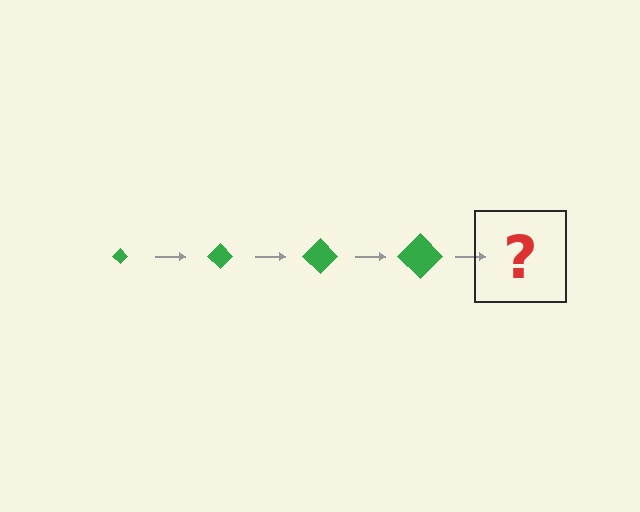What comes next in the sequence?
The next element should be a green diamond, larger than the previous one.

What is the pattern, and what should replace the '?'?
The pattern is that the diamond gets progressively larger each step. The '?' should be a green diamond, larger than the previous one.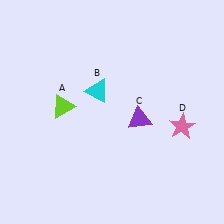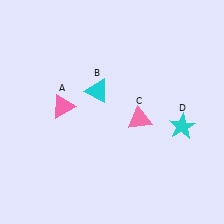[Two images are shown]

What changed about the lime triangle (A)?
In Image 1, A is lime. In Image 2, it changed to pink.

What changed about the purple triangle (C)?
In Image 1, C is purple. In Image 2, it changed to pink.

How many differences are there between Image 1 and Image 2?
There are 3 differences between the two images.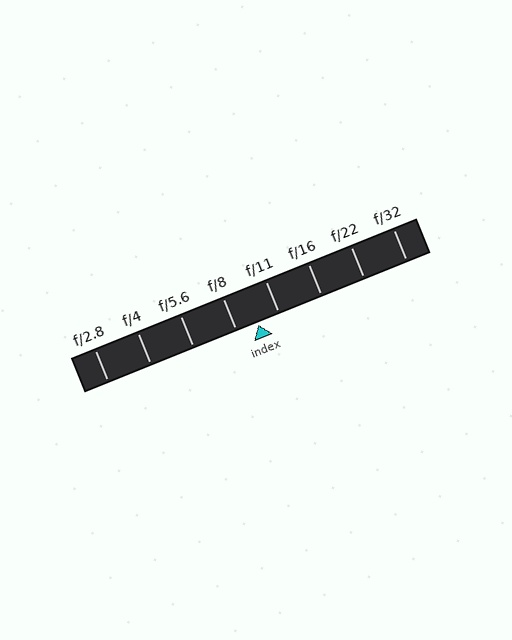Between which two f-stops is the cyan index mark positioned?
The index mark is between f/8 and f/11.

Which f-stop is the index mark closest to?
The index mark is closest to f/11.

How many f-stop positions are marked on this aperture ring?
There are 8 f-stop positions marked.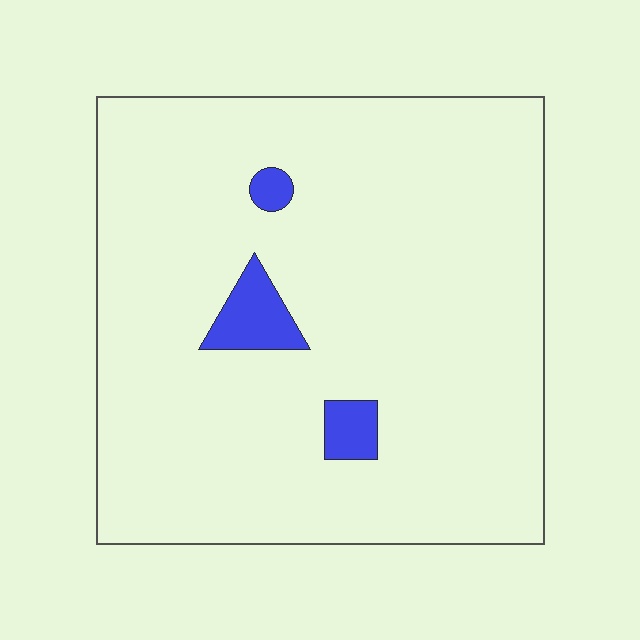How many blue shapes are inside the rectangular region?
3.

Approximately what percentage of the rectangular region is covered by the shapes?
Approximately 5%.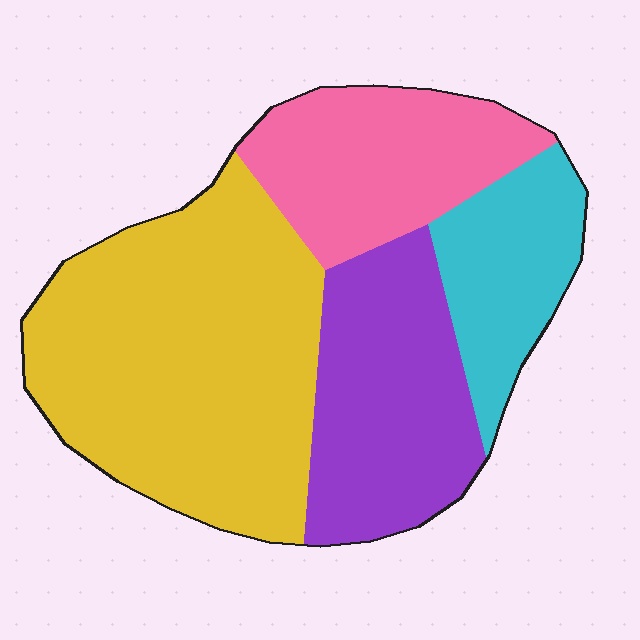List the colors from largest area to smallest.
From largest to smallest: yellow, purple, pink, cyan.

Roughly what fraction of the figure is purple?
Purple covers roughly 25% of the figure.